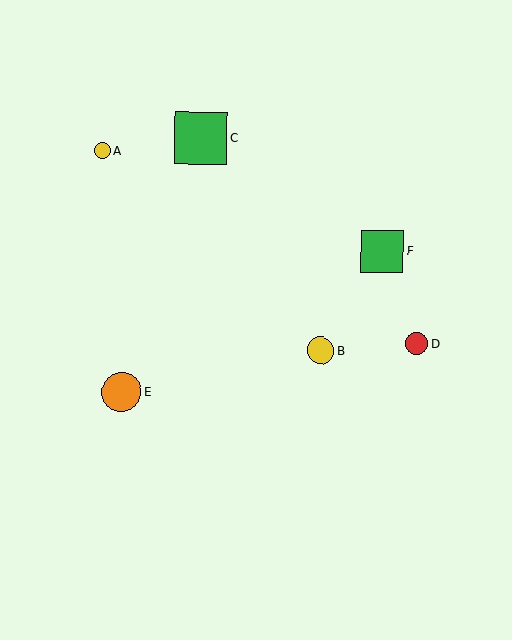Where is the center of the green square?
The center of the green square is at (382, 251).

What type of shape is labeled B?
Shape B is a yellow circle.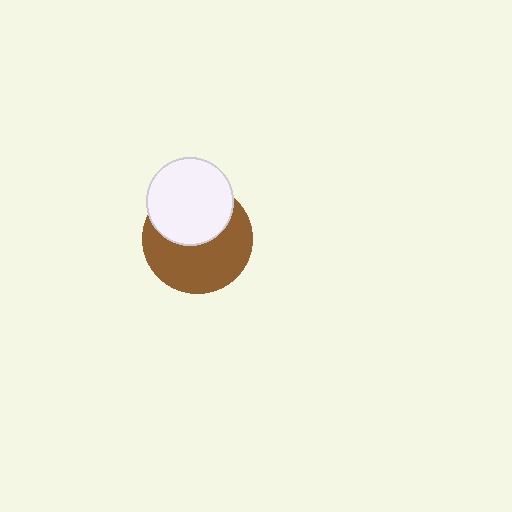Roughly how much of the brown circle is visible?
About half of it is visible (roughly 59%).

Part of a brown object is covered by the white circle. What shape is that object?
It is a circle.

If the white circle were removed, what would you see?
You would see the complete brown circle.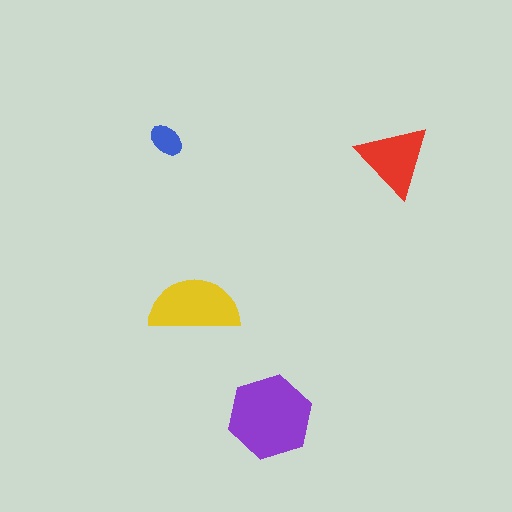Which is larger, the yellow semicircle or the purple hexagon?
The purple hexagon.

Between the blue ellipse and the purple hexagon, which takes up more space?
The purple hexagon.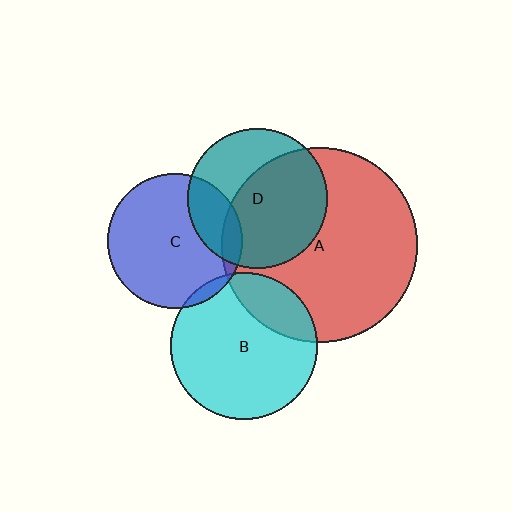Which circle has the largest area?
Circle A (red).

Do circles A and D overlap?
Yes.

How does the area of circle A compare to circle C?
Approximately 2.1 times.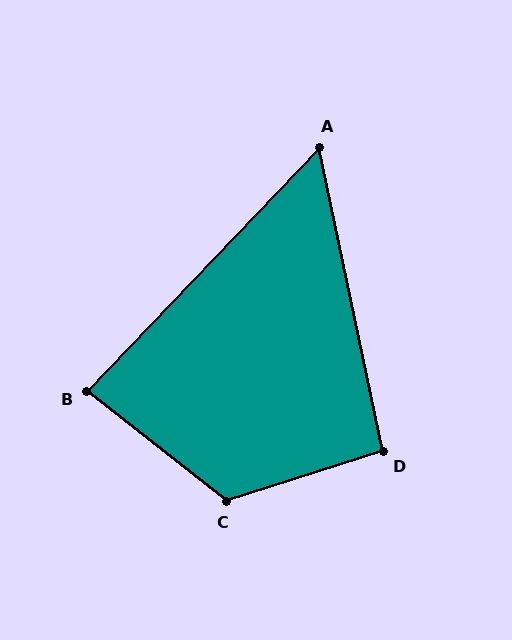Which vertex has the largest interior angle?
C, at approximately 124 degrees.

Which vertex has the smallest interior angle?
A, at approximately 56 degrees.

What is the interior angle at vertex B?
Approximately 84 degrees (acute).